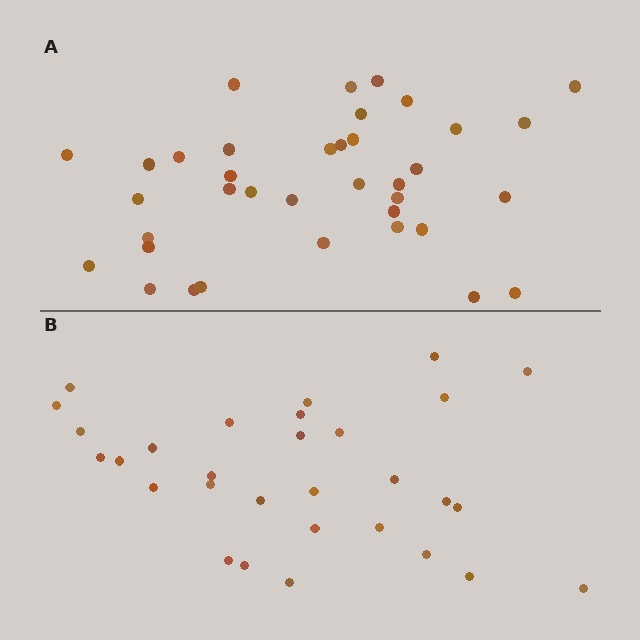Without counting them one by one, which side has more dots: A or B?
Region A (the top region) has more dots.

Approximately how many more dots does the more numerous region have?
Region A has roughly 8 or so more dots than region B.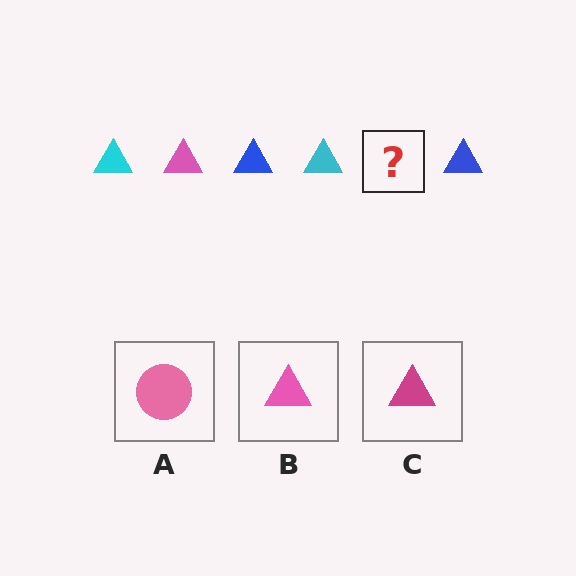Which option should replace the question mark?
Option B.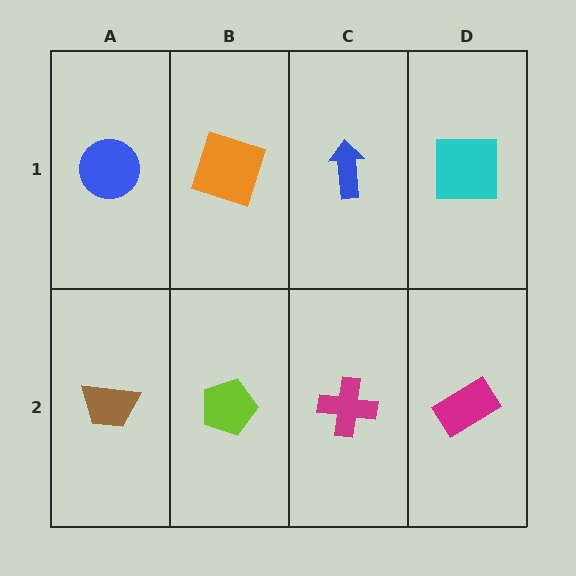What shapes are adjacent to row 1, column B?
A lime pentagon (row 2, column B), a blue circle (row 1, column A), a blue arrow (row 1, column C).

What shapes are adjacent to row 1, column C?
A magenta cross (row 2, column C), an orange square (row 1, column B), a cyan square (row 1, column D).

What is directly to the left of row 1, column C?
An orange square.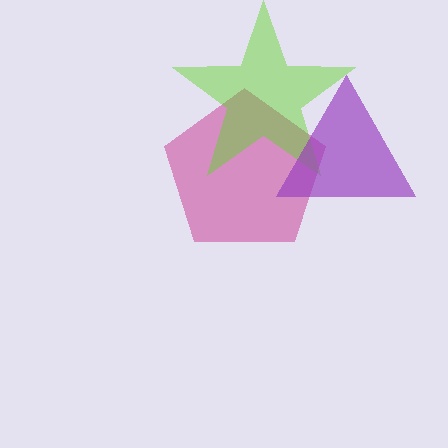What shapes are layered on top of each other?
The layered shapes are: a magenta pentagon, a lime star, a purple triangle.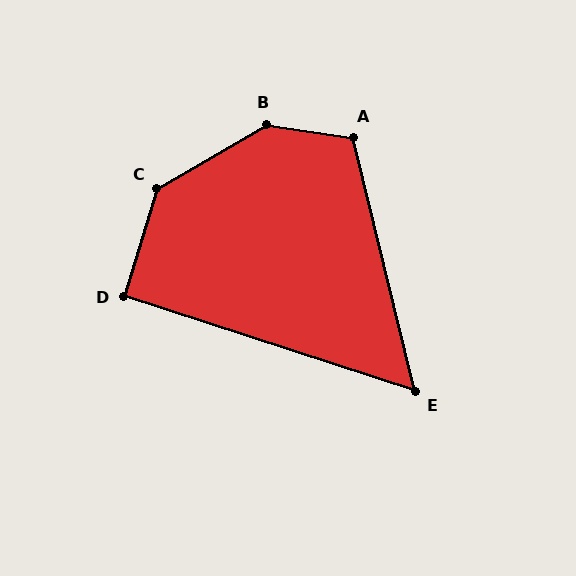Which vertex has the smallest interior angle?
E, at approximately 58 degrees.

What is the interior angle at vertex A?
Approximately 112 degrees (obtuse).